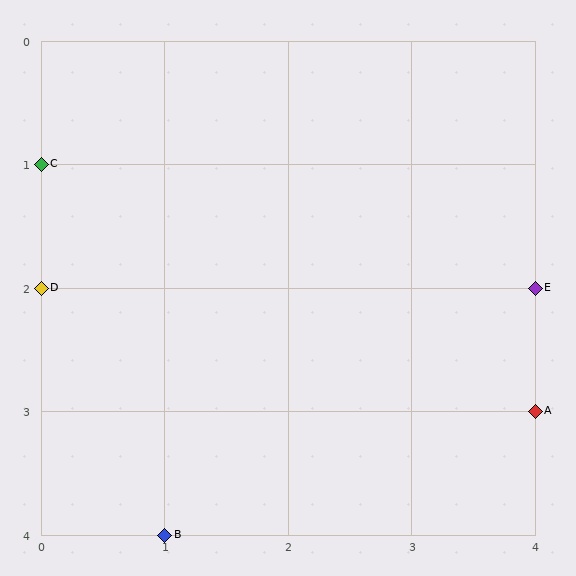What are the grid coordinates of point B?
Point B is at grid coordinates (1, 4).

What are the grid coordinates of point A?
Point A is at grid coordinates (4, 3).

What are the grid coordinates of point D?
Point D is at grid coordinates (0, 2).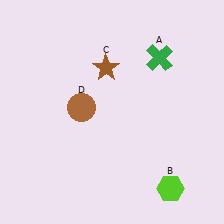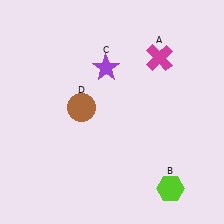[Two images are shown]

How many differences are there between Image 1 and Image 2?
There are 2 differences between the two images.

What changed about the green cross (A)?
In Image 1, A is green. In Image 2, it changed to magenta.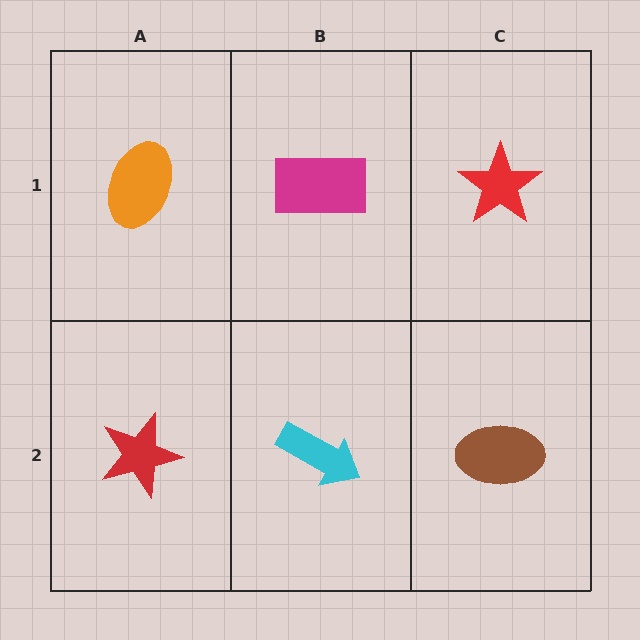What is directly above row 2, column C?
A red star.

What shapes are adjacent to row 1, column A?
A red star (row 2, column A), a magenta rectangle (row 1, column B).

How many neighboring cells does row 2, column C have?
2.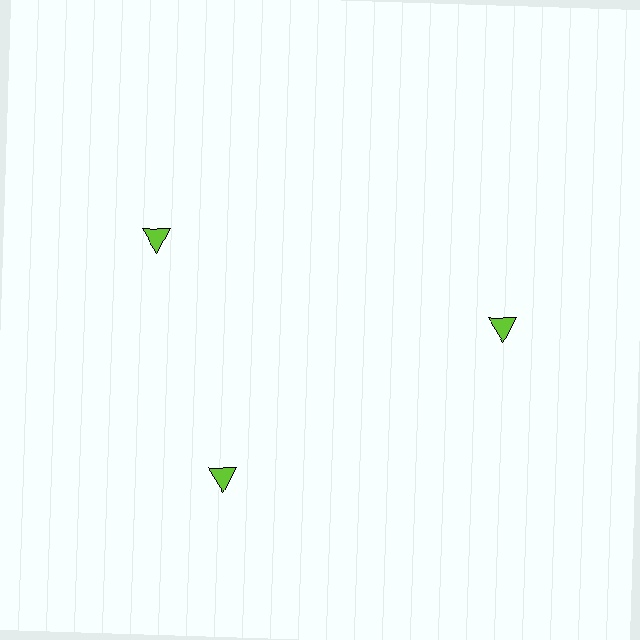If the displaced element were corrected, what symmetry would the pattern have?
It would have 3-fold rotational symmetry — the pattern would map onto itself every 120 degrees.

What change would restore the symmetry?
The symmetry would be restored by rotating it back into even spacing with its neighbors so that all 3 triangles sit at equal angles and equal distance from the center.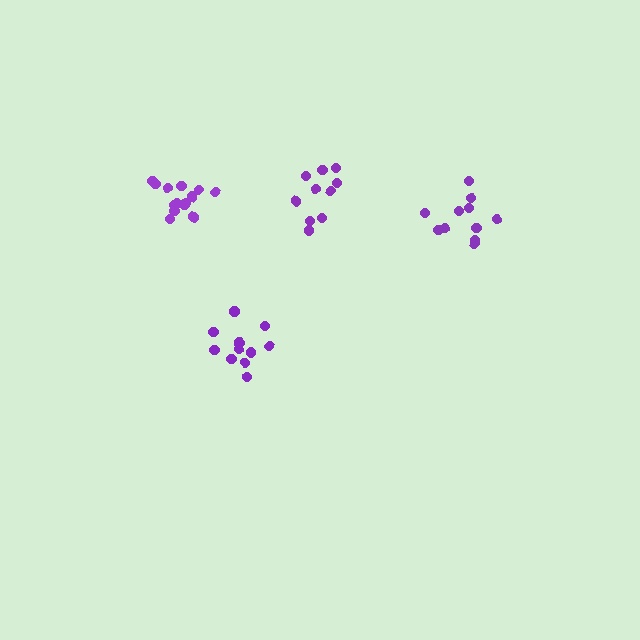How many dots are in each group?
Group 1: 11 dots, Group 2: 10 dots, Group 3: 11 dots, Group 4: 14 dots (46 total).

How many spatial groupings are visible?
There are 4 spatial groupings.